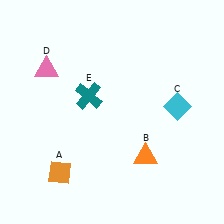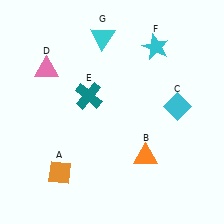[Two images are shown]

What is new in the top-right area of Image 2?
A cyan star (F) was added in the top-right area of Image 2.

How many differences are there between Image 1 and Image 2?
There are 2 differences between the two images.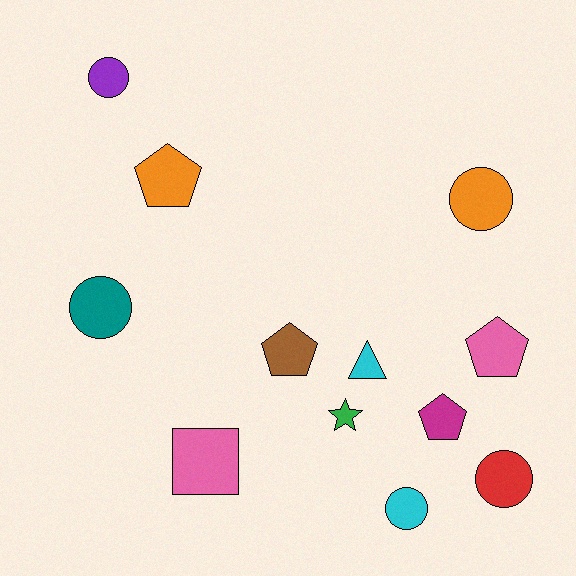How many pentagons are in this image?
There are 4 pentagons.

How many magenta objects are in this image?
There is 1 magenta object.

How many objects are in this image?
There are 12 objects.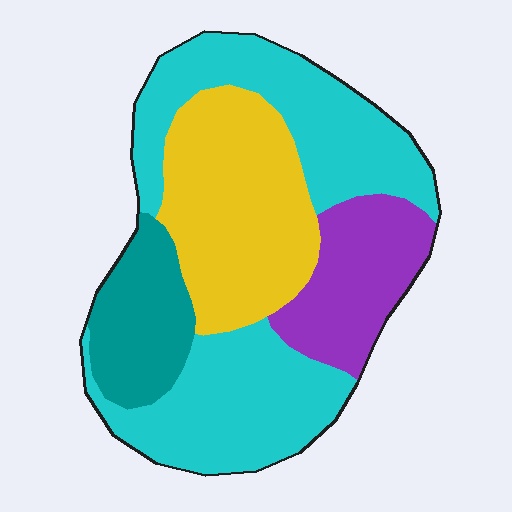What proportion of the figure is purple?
Purple covers roughly 15% of the figure.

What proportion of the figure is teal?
Teal covers about 15% of the figure.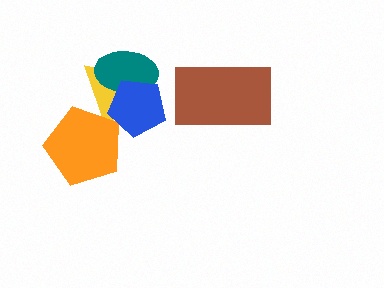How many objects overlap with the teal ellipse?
2 objects overlap with the teal ellipse.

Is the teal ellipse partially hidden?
Yes, it is partially covered by another shape.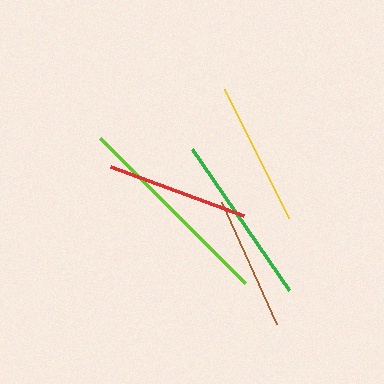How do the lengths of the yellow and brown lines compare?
The yellow and brown lines are approximately the same length.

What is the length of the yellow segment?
The yellow segment is approximately 144 pixels long.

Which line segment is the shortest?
The brown line is the shortest at approximately 133 pixels.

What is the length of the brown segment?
The brown segment is approximately 133 pixels long.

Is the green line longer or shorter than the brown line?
The green line is longer than the brown line.